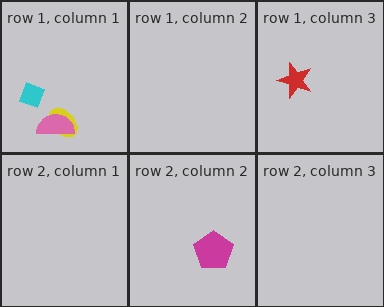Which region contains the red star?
The row 1, column 3 region.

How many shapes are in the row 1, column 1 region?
3.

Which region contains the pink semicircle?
The row 1, column 1 region.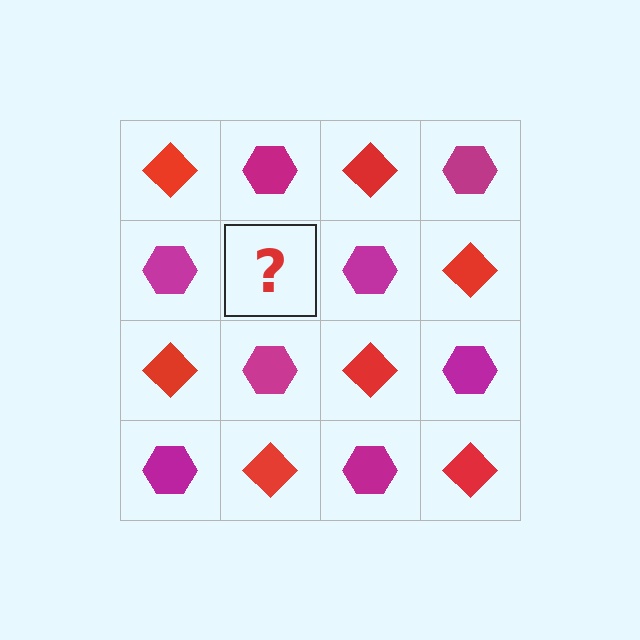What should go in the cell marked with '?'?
The missing cell should contain a red diamond.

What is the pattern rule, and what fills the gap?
The rule is that it alternates red diamond and magenta hexagon in a checkerboard pattern. The gap should be filled with a red diamond.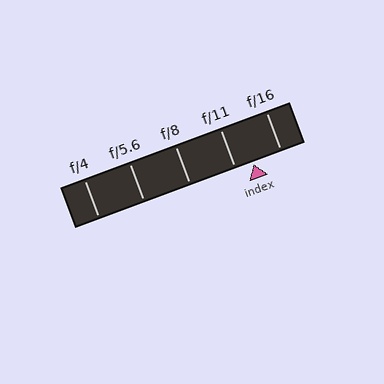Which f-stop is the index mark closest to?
The index mark is closest to f/11.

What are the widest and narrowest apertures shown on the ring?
The widest aperture shown is f/4 and the narrowest is f/16.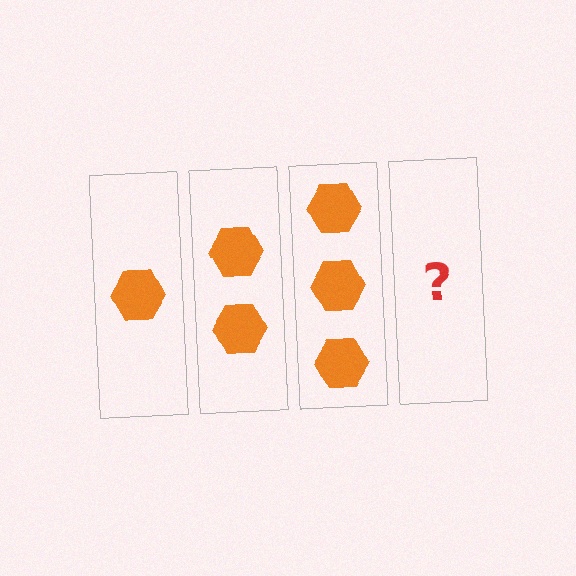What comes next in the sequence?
The next element should be 4 hexagons.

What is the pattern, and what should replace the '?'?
The pattern is that each step adds one more hexagon. The '?' should be 4 hexagons.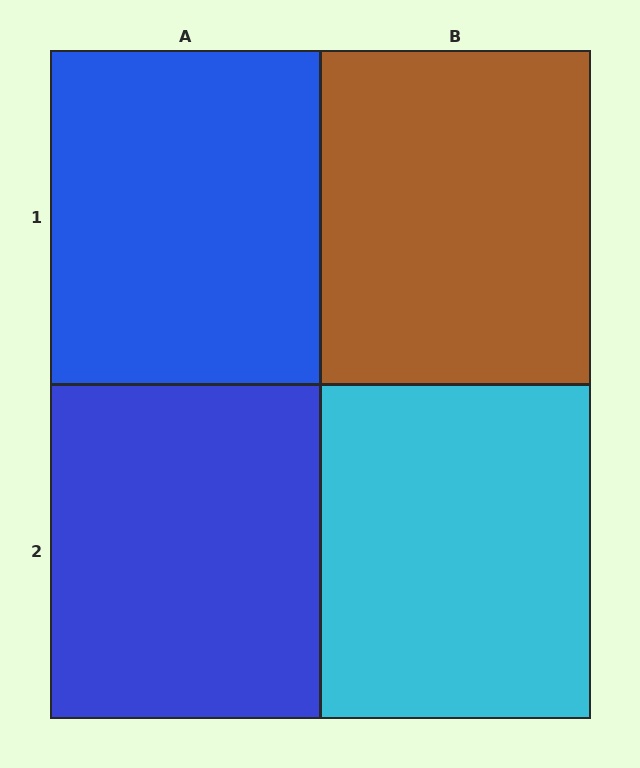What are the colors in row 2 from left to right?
Blue, cyan.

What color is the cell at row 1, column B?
Brown.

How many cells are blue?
2 cells are blue.